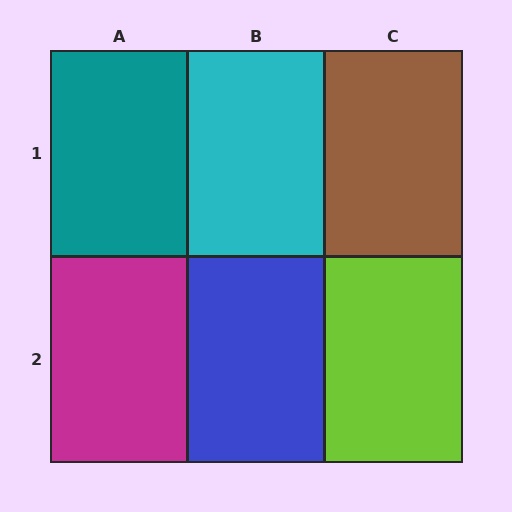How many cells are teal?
1 cell is teal.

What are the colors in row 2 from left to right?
Magenta, blue, lime.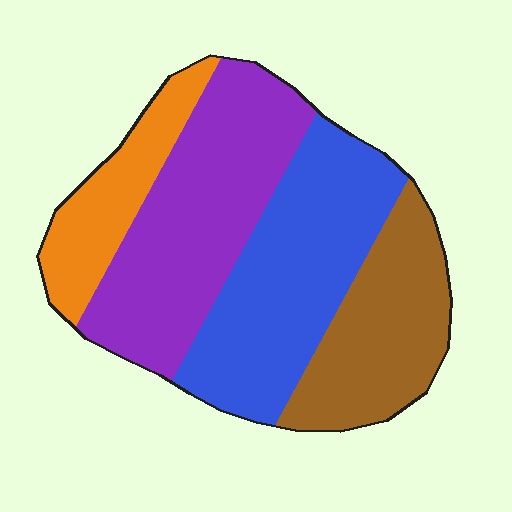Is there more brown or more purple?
Purple.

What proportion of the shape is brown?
Brown takes up about one fifth (1/5) of the shape.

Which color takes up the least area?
Orange, at roughly 15%.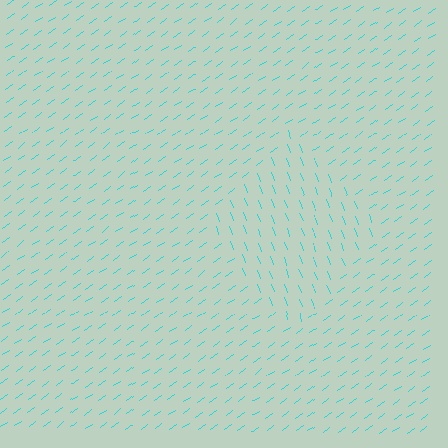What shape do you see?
I see a diamond.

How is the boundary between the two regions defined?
The boundary is defined purely by a change in line orientation (approximately 76 degrees difference). All lines are the same color and thickness.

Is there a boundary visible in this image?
Yes, there is a texture boundary formed by a change in line orientation.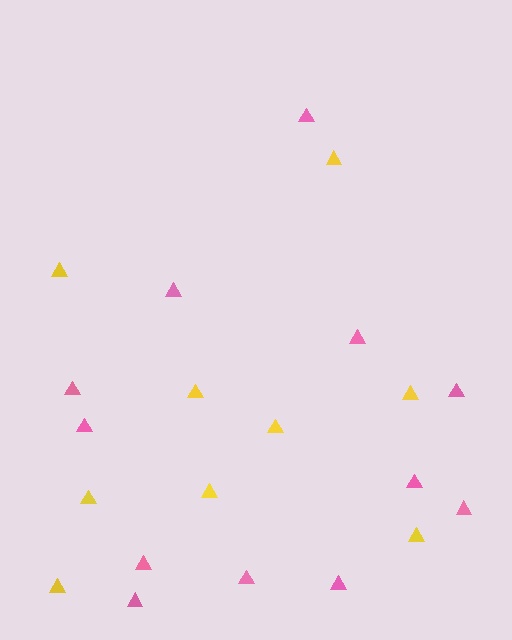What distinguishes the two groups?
There are 2 groups: one group of pink triangles (12) and one group of yellow triangles (9).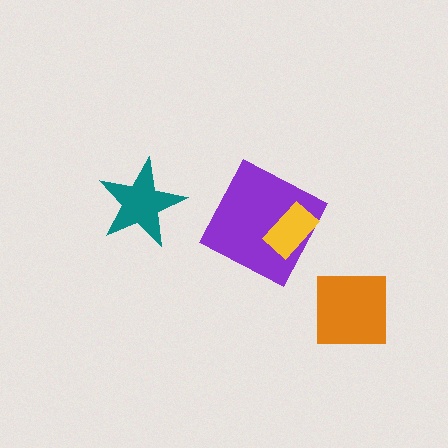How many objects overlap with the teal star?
0 objects overlap with the teal star.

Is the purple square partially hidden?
Yes, it is partially covered by another shape.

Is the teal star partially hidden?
No, no other shape covers it.